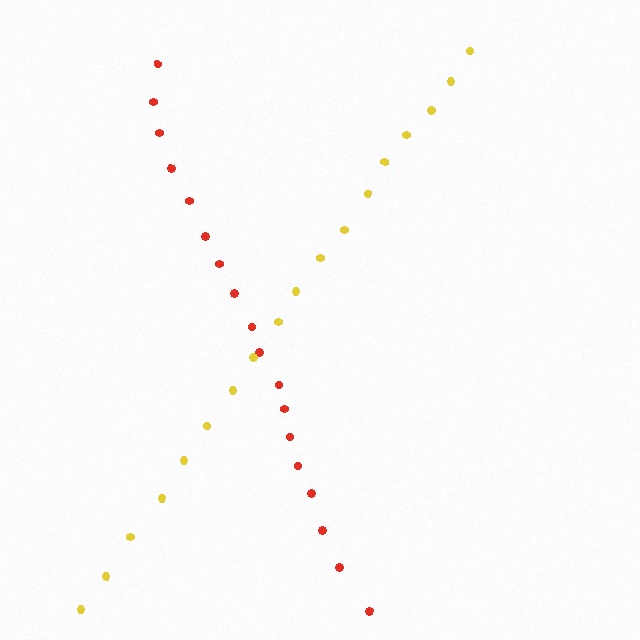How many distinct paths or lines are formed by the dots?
There are 2 distinct paths.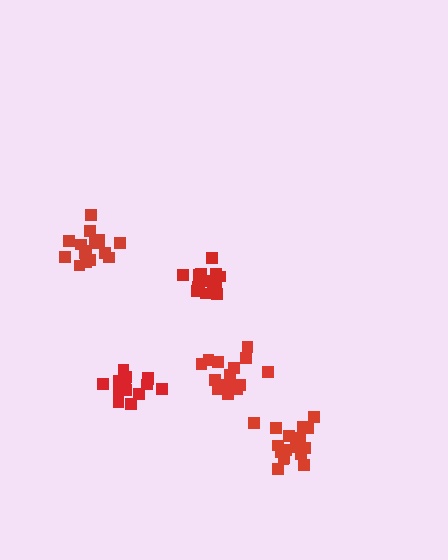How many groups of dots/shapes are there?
There are 5 groups.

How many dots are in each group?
Group 1: 18 dots, Group 2: 14 dots, Group 3: 16 dots, Group 4: 15 dots, Group 5: 15 dots (78 total).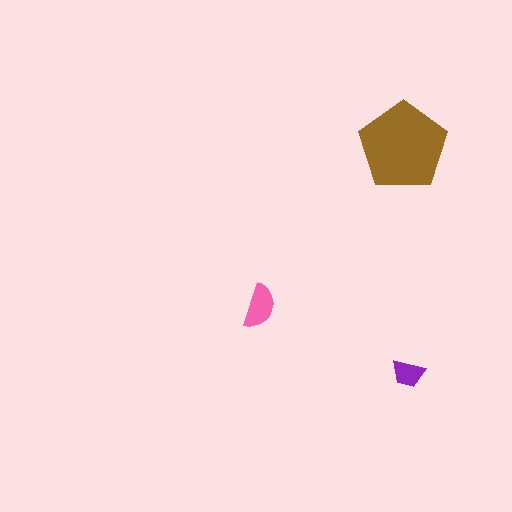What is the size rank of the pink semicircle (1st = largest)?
2nd.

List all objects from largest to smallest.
The brown pentagon, the pink semicircle, the purple trapezoid.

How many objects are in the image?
There are 3 objects in the image.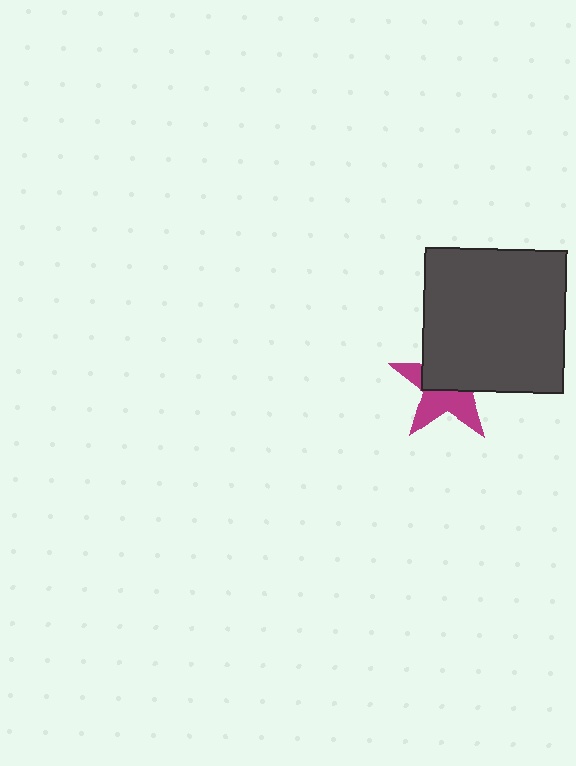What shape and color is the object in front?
The object in front is a dark gray square.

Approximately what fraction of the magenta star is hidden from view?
Roughly 53% of the magenta star is hidden behind the dark gray square.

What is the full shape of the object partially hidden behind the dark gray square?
The partially hidden object is a magenta star.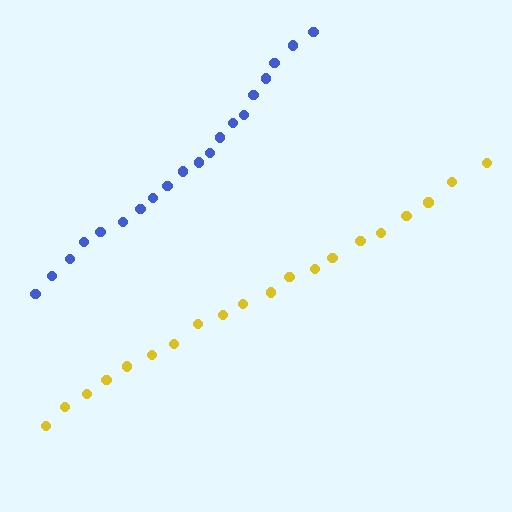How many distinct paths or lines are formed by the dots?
There are 2 distinct paths.